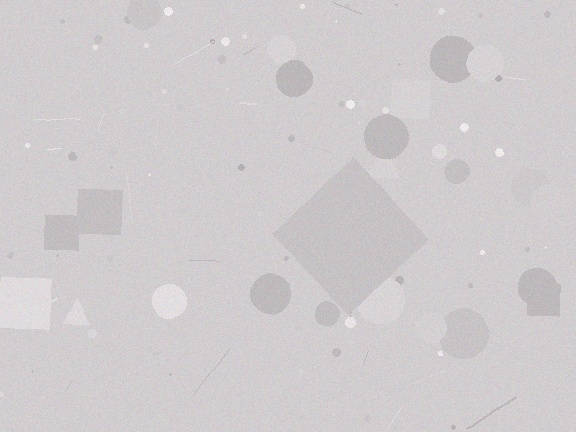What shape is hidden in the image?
A diamond is hidden in the image.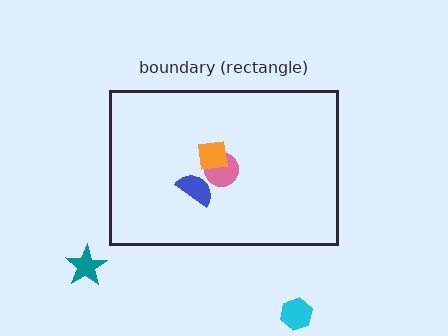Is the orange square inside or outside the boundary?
Inside.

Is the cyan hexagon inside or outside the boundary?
Outside.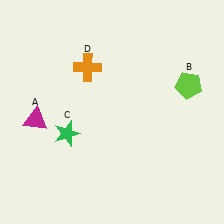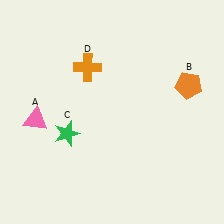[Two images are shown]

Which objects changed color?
A changed from magenta to pink. B changed from lime to orange.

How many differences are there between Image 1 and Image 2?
There are 2 differences between the two images.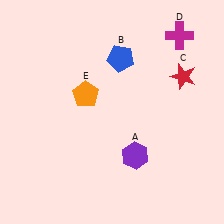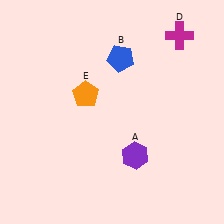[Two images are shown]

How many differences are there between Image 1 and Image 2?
There is 1 difference between the two images.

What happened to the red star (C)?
The red star (C) was removed in Image 2. It was in the top-right area of Image 1.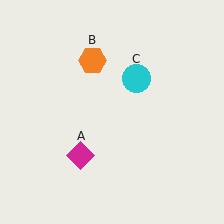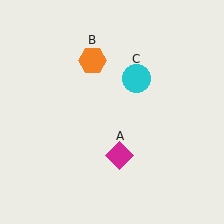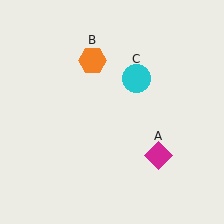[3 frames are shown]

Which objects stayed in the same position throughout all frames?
Orange hexagon (object B) and cyan circle (object C) remained stationary.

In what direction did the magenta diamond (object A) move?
The magenta diamond (object A) moved right.